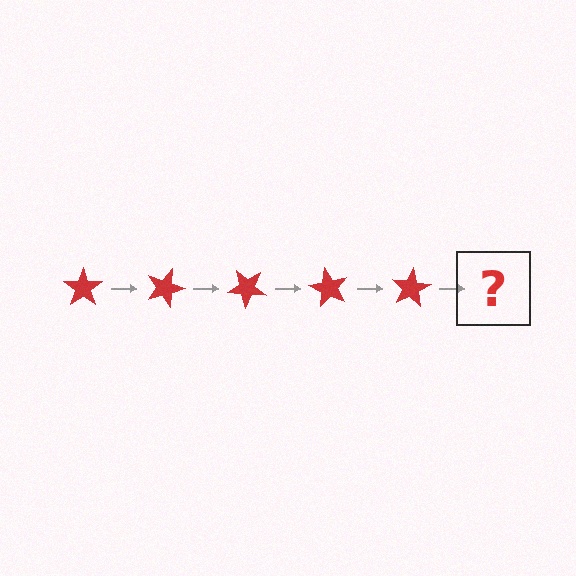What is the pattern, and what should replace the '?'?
The pattern is that the star rotates 20 degrees each step. The '?' should be a red star rotated 100 degrees.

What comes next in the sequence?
The next element should be a red star rotated 100 degrees.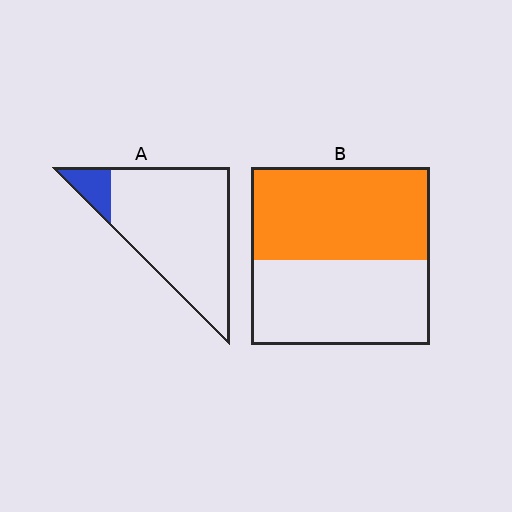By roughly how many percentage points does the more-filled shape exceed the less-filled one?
By roughly 40 percentage points (B over A).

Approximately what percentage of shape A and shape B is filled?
A is approximately 10% and B is approximately 50%.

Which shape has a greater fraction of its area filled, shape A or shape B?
Shape B.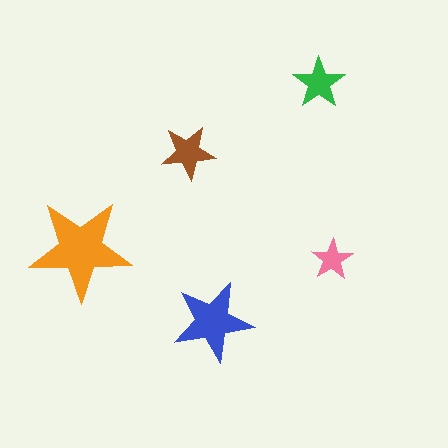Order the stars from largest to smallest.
the orange one, the blue one, the brown one, the green one, the pink one.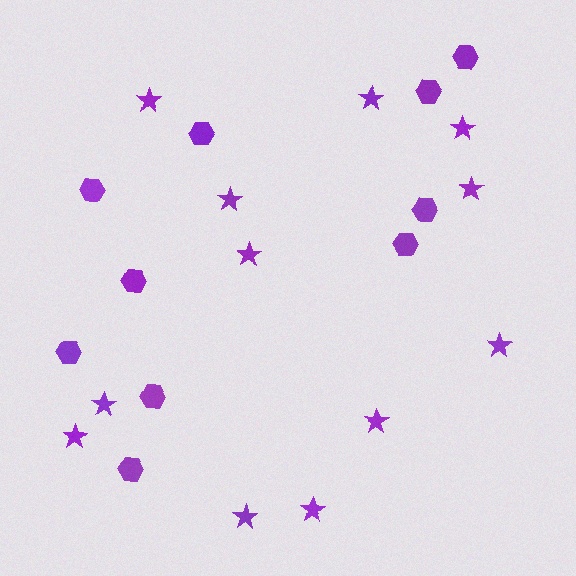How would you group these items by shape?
There are 2 groups: one group of stars (12) and one group of hexagons (10).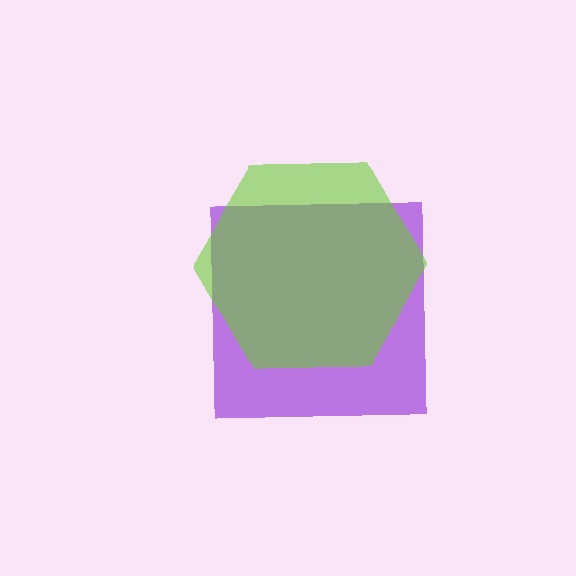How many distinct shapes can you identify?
There are 2 distinct shapes: a purple square, a lime hexagon.